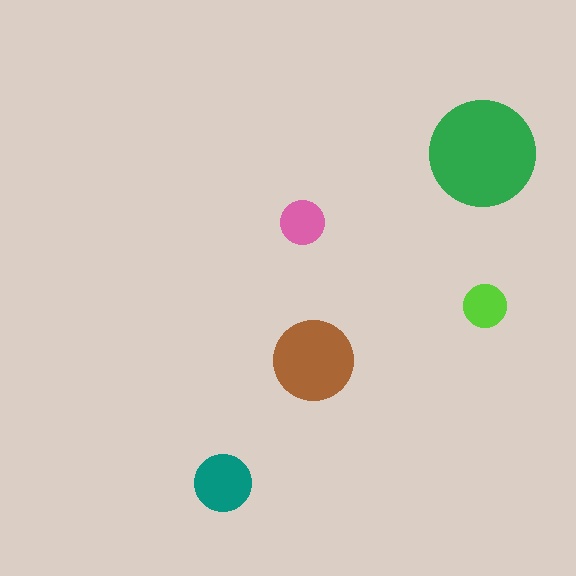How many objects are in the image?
There are 5 objects in the image.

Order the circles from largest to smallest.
the green one, the brown one, the teal one, the pink one, the lime one.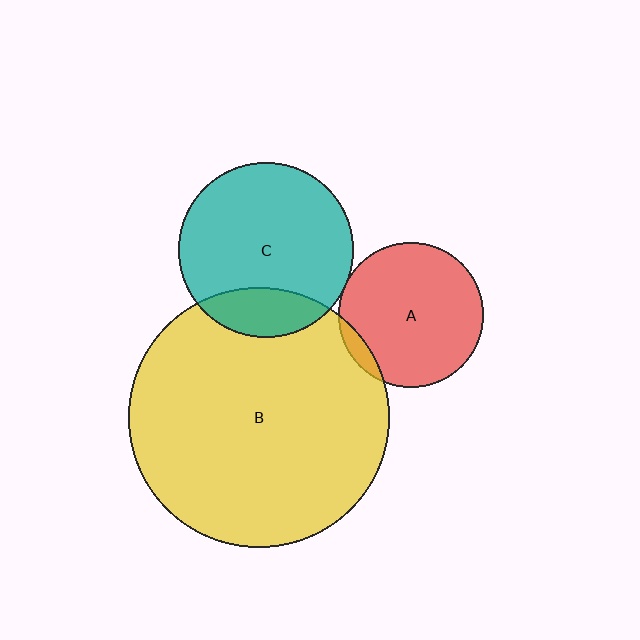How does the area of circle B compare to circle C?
Approximately 2.2 times.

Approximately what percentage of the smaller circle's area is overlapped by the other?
Approximately 5%.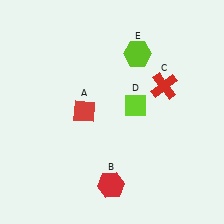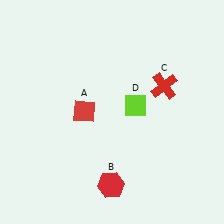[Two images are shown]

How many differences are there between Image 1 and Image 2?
There is 1 difference between the two images.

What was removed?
The lime hexagon (E) was removed in Image 2.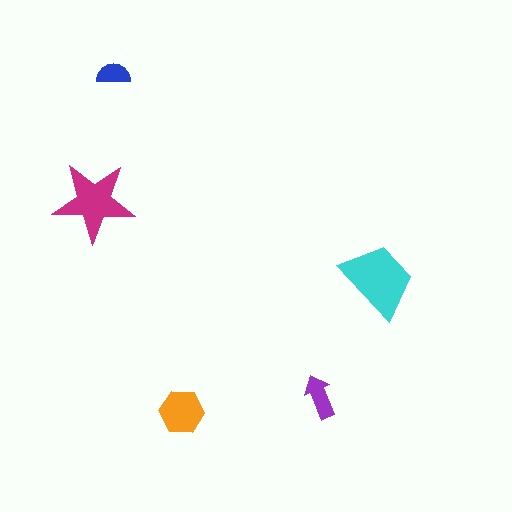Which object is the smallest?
The blue semicircle.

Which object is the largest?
The cyan trapezoid.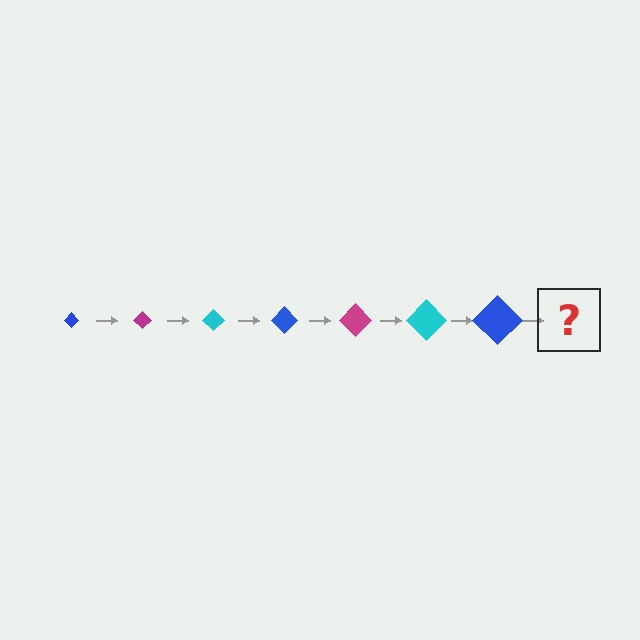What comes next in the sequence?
The next element should be a magenta diamond, larger than the previous one.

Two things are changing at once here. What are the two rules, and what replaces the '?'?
The two rules are that the diamond grows larger each step and the color cycles through blue, magenta, and cyan. The '?' should be a magenta diamond, larger than the previous one.